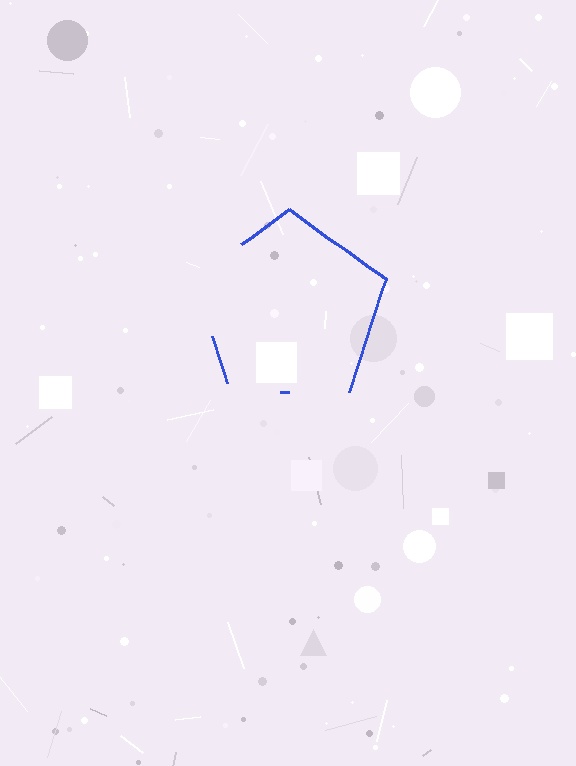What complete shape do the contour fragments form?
The contour fragments form a pentagon.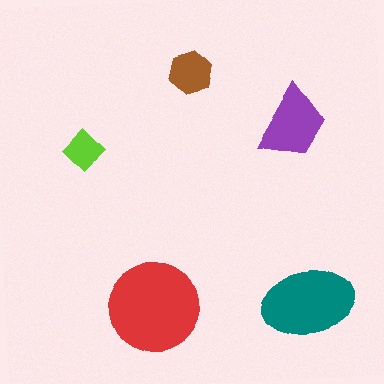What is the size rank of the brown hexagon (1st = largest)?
4th.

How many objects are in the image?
There are 5 objects in the image.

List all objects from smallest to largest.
The lime diamond, the brown hexagon, the purple trapezoid, the teal ellipse, the red circle.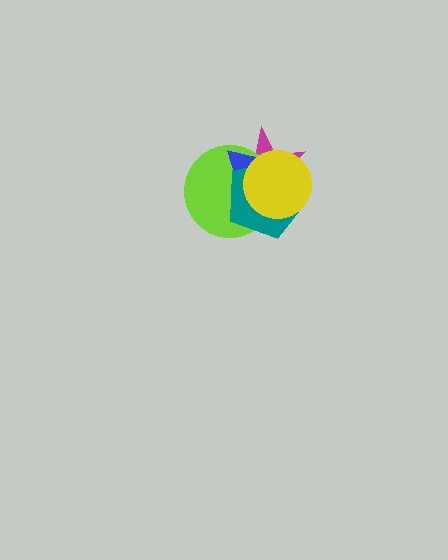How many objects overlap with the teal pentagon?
4 objects overlap with the teal pentagon.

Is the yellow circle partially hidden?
No, no other shape covers it.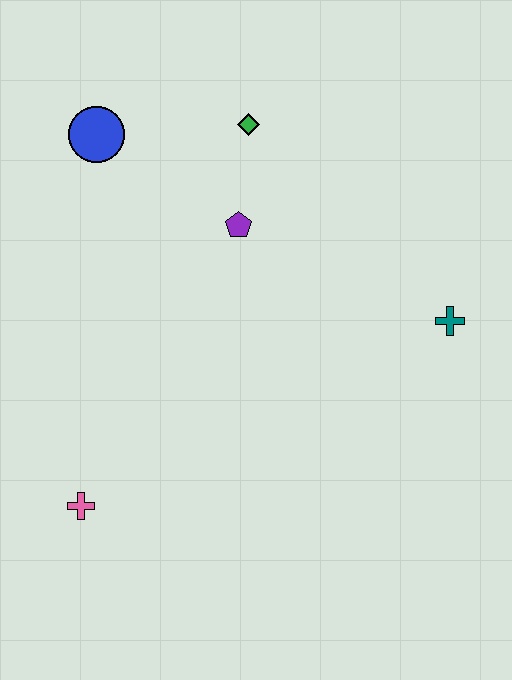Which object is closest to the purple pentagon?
The green diamond is closest to the purple pentagon.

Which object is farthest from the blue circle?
The teal cross is farthest from the blue circle.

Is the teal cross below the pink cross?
No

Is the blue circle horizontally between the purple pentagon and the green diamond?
No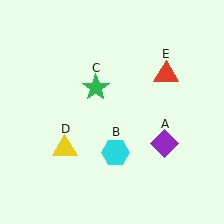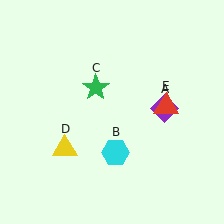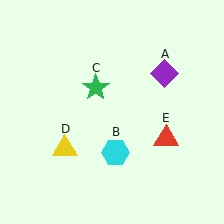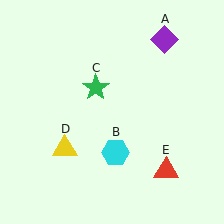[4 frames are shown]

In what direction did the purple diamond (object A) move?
The purple diamond (object A) moved up.